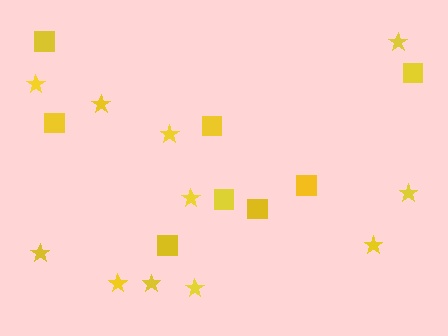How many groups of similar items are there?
There are 2 groups: one group of squares (8) and one group of stars (11).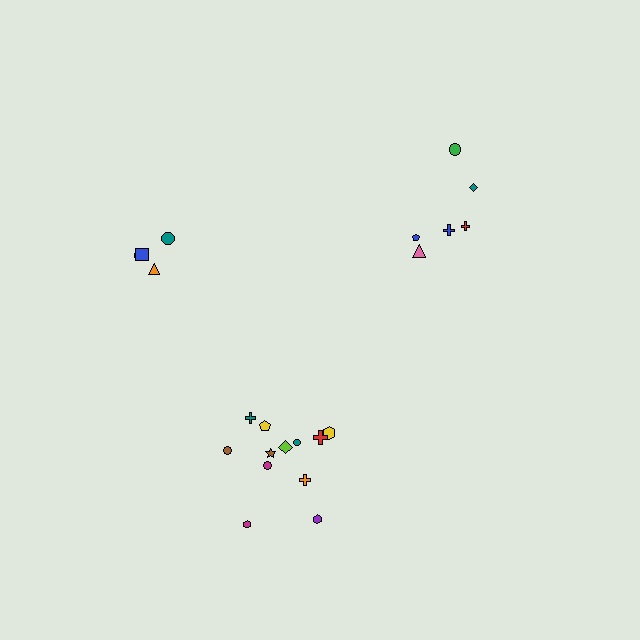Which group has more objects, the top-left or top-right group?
The top-right group.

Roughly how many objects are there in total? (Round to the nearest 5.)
Roughly 20 objects in total.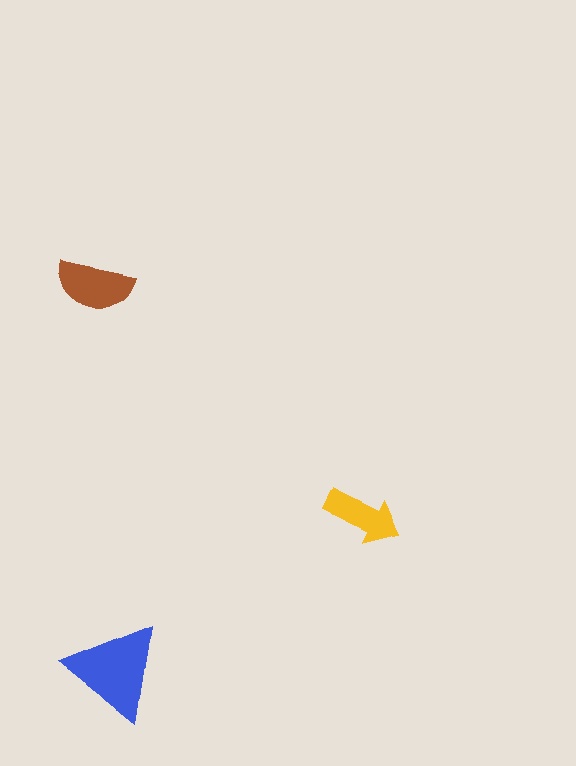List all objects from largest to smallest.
The blue triangle, the brown semicircle, the yellow arrow.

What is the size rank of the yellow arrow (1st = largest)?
3rd.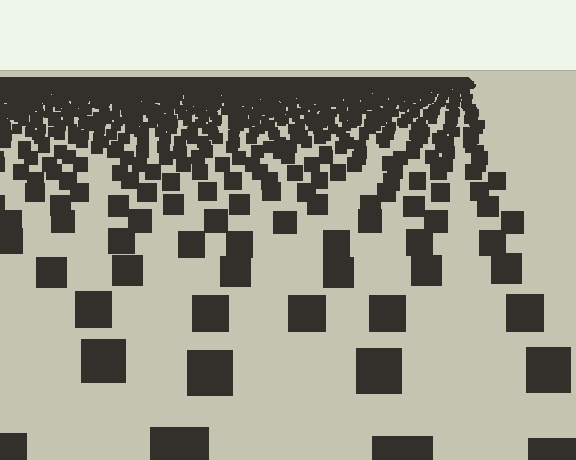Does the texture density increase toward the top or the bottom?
Density increases toward the top.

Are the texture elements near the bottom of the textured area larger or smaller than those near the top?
Larger. Near the bottom, elements are closer to the viewer and appear at a bigger on-screen size.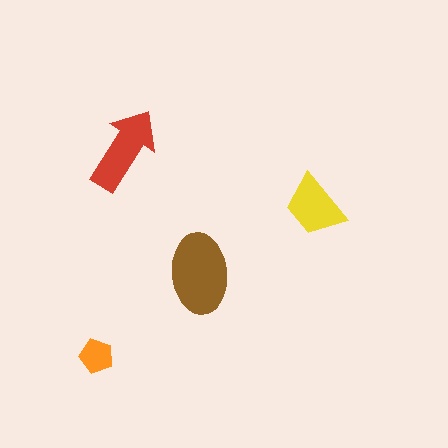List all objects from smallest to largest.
The orange pentagon, the yellow trapezoid, the red arrow, the brown ellipse.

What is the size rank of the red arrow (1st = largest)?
2nd.